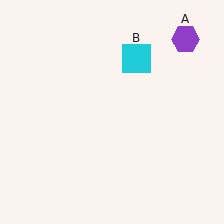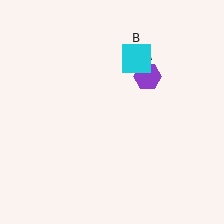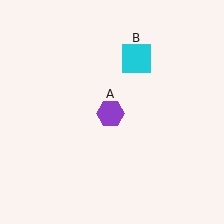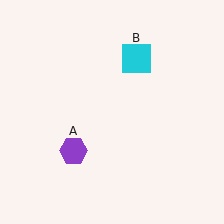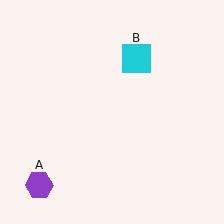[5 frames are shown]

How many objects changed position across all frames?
1 object changed position: purple hexagon (object A).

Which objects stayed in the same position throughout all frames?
Cyan square (object B) remained stationary.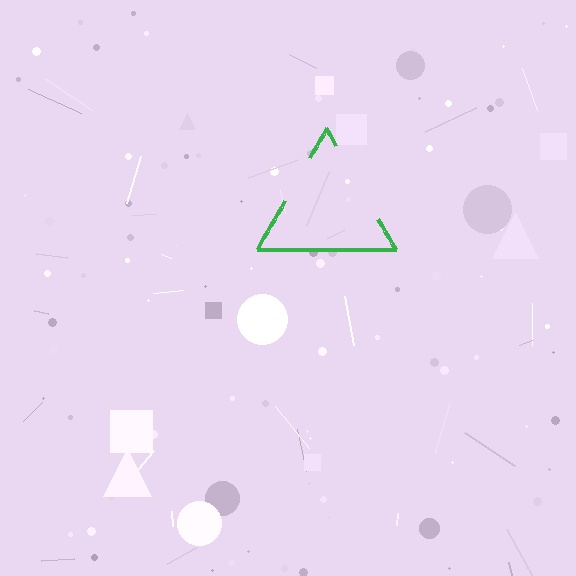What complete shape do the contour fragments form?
The contour fragments form a triangle.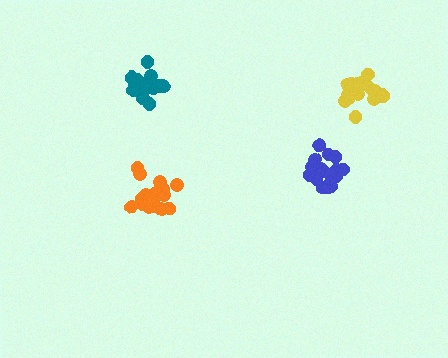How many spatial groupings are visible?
There are 4 spatial groupings.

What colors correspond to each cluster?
The clusters are colored: yellow, blue, orange, teal.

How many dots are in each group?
Group 1: 20 dots, Group 2: 18 dots, Group 3: 21 dots, Group 4: 17 dots (76 total).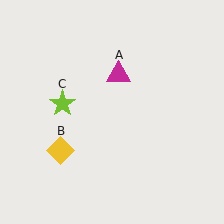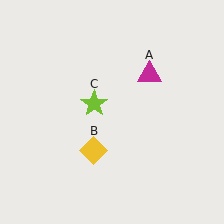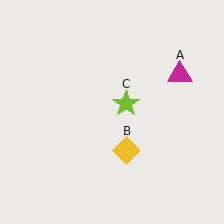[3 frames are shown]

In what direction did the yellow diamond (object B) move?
The yellow diamond (object B) moved right.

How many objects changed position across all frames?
3 objects changed position: magenta triangle (object A), yellow diamond (object B), lime star (object C).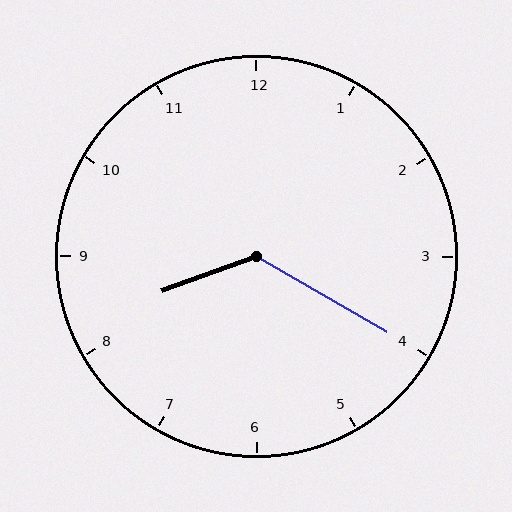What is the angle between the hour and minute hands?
Approximately 130 degrees.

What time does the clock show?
8:20.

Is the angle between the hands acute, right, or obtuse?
It is obtuse.